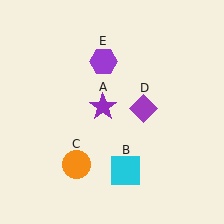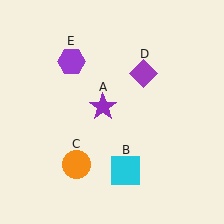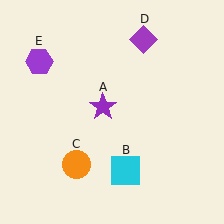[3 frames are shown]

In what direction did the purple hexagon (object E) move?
The purple hexagon (object E) moved left.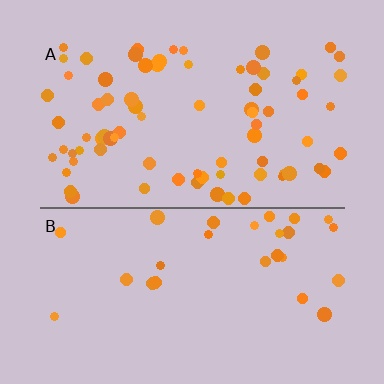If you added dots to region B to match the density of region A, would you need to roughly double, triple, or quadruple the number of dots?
Approximately triple.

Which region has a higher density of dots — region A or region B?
A (the top).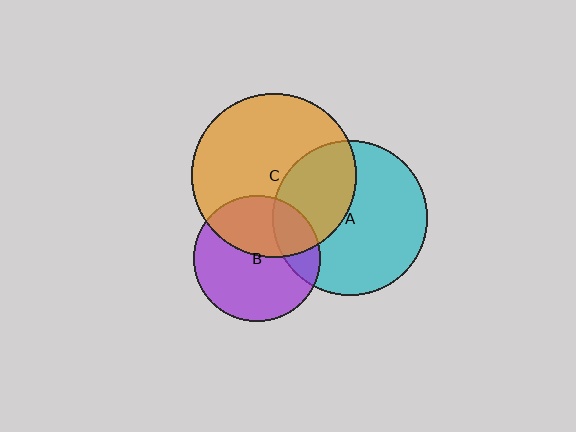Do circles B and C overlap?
Yes.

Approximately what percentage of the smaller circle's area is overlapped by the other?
Approximately 40%.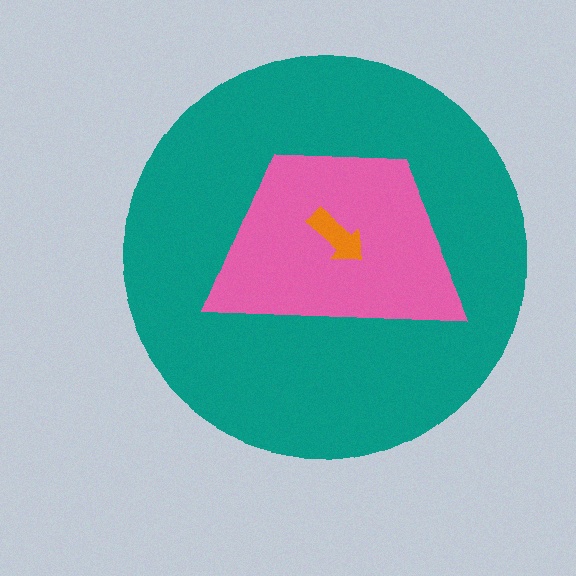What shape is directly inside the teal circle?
The pink trapezoid.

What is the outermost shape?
The teal circle.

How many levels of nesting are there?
3.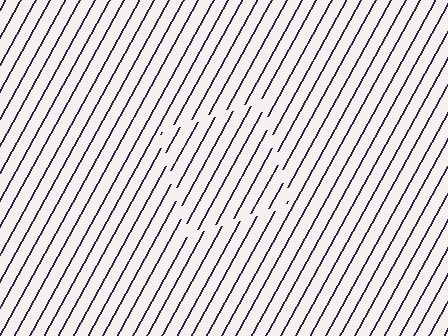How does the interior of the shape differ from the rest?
The interior of the shape contains the same grating, shifted by half a period — the contour is defined by the phase discontinuity where line-ends from the inner and outer gratings abut.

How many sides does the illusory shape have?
4 sides — the line-ends trace a square.